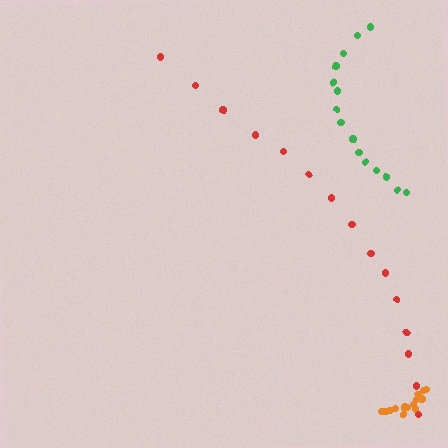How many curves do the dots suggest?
There are 3 distinct paths.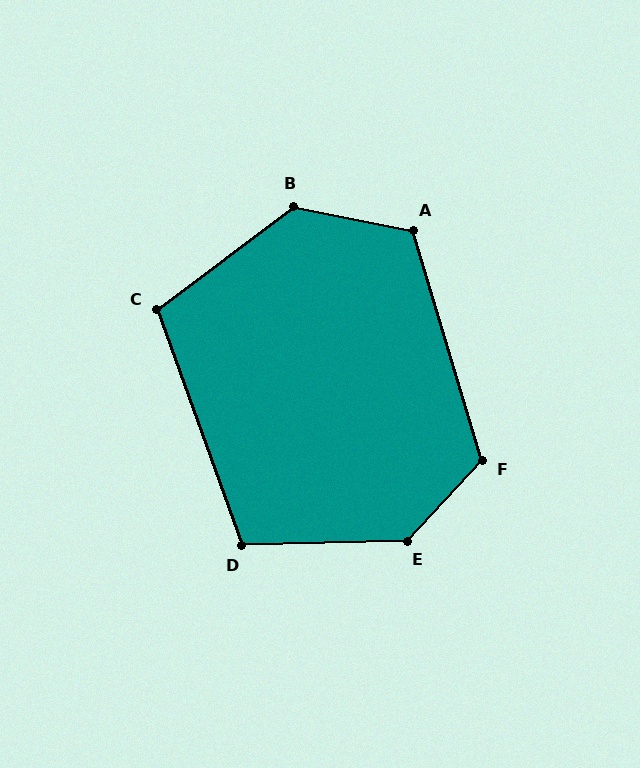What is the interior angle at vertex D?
Approximately 108 degrees (obtuse).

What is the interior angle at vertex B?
Approximately 132 degrees (obtuse).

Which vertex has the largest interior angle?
E, at approximately 135 degrees.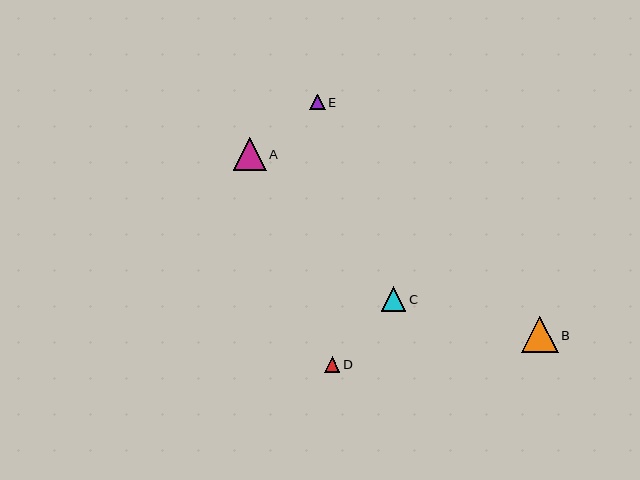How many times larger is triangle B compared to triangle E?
Triangle B is approximately 2.4 times the size of triangle E.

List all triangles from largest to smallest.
From largest to smallest: B, A, C, D, E.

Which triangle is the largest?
Triangle B is the largest with a size of approximately 37 pixels.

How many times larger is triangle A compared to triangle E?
Triangle A is approximately 2.1 times the size of triangle E.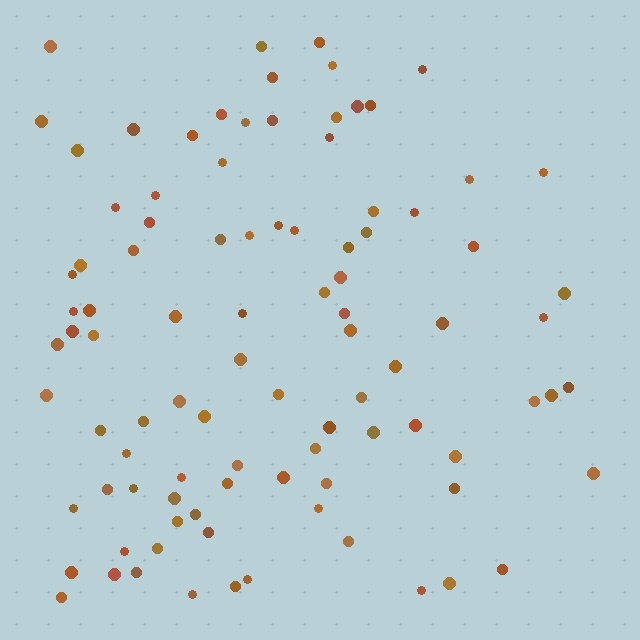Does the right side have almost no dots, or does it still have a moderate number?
Still a moderate number, just noticeably fewer than the left.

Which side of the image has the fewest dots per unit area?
The right.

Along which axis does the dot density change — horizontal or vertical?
Horizontal.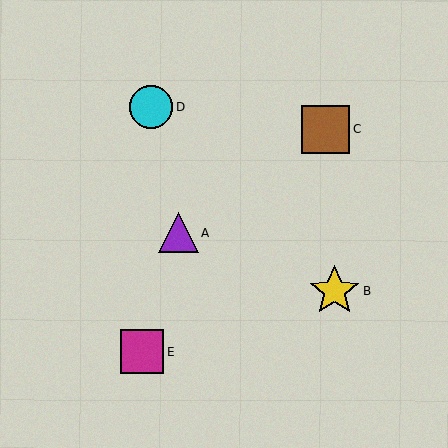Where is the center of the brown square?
The center of the brown square is at (326, 130).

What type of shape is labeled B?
Shape B is a yellow star.